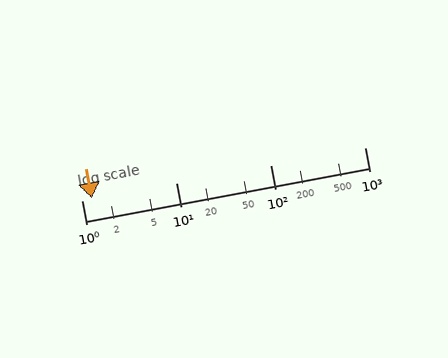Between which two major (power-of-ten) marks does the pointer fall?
The pointer is between 1 and 10.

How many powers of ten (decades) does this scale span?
The scale spans 3 decades, from 1 to 1000.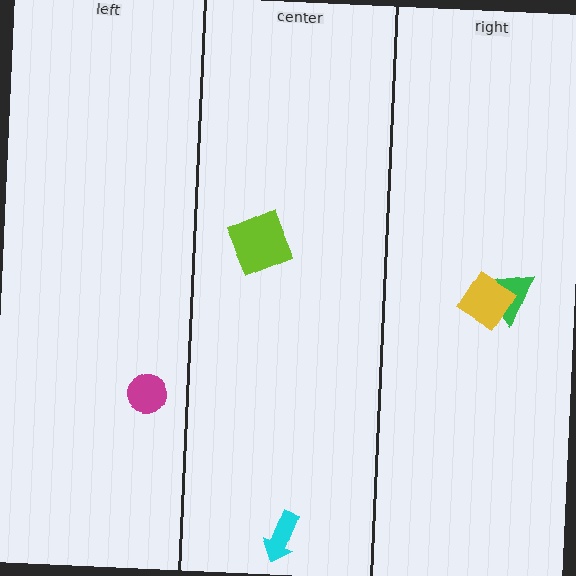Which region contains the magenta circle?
The left region.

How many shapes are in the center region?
2.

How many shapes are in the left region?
1.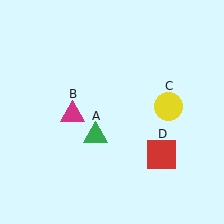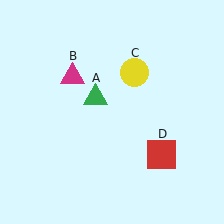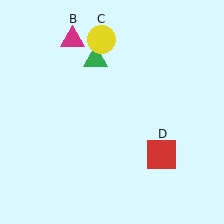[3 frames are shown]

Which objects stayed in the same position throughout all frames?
Red square (object D) remained stationary.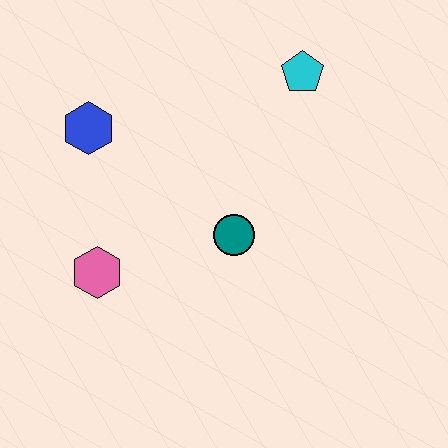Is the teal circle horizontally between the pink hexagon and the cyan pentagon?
Yes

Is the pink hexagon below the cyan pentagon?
Yes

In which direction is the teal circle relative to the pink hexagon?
The teal circle is to the right of the pink hexagon.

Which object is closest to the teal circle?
The pink hexagon is closest to the teal circle.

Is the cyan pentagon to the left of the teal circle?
No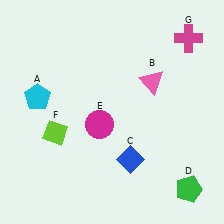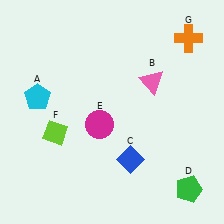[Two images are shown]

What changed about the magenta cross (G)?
In Image 1, G is magenta. In Image 2, it changed to orange.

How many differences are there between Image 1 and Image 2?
There is 1 difference between the two images.